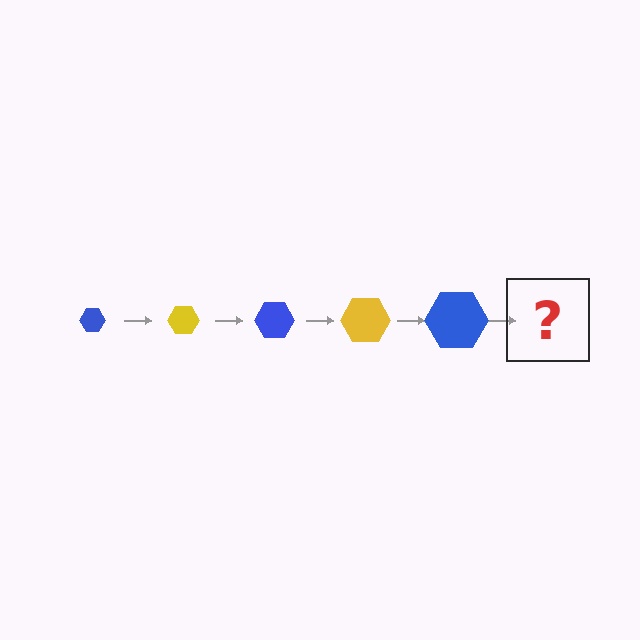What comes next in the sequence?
The next element should be a yellow hexagon, larger than the previous one.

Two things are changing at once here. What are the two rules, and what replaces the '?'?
The two rules are that the hexagon grows larger each step and the color cycles through blue and yellow. The '?' should be a yellow hexagon, larger than the previous one.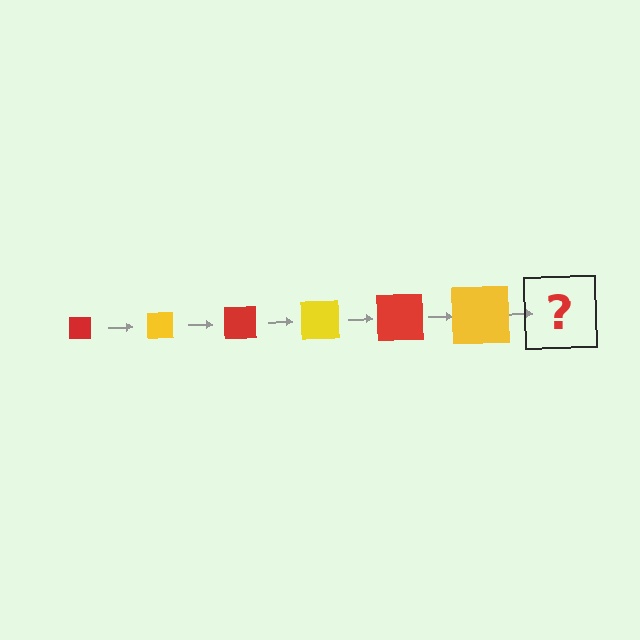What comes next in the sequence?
The next element should be a red square, larger than the previous one.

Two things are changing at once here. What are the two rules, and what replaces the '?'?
The two rules are that the square grows larger each step and the color cycles through red and yellow. The '?' should be a red square, larger than the previous one.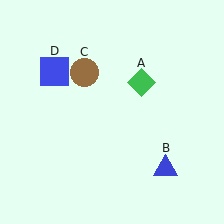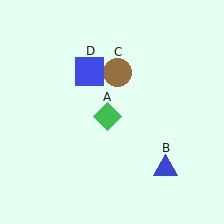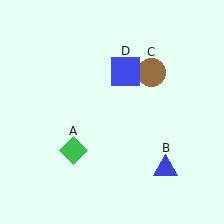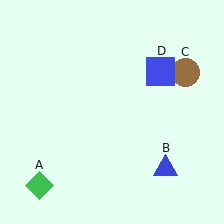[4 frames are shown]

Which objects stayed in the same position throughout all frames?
Blue triangle (object B) remained stationary.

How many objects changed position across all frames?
3 objects changed position: green diamond (object A), brown circle (object C), blue square (object D).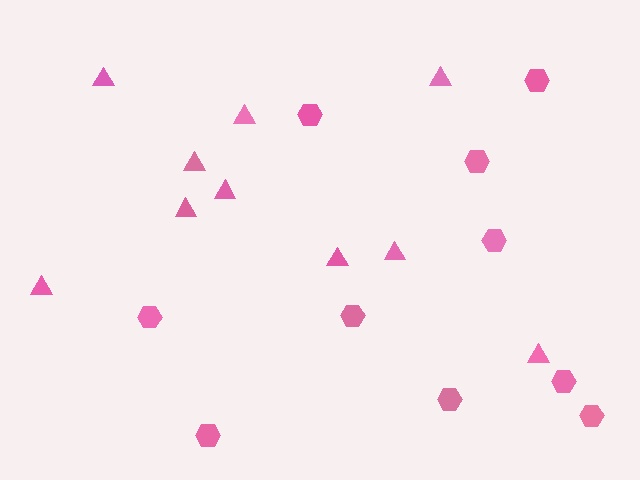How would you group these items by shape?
There are 2 groups: one group of hexagons (10) and one group of triangles (10).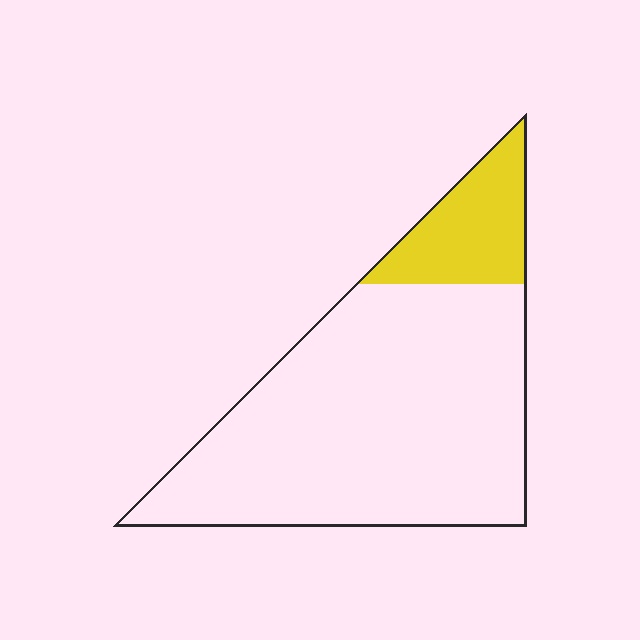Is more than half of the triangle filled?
No.